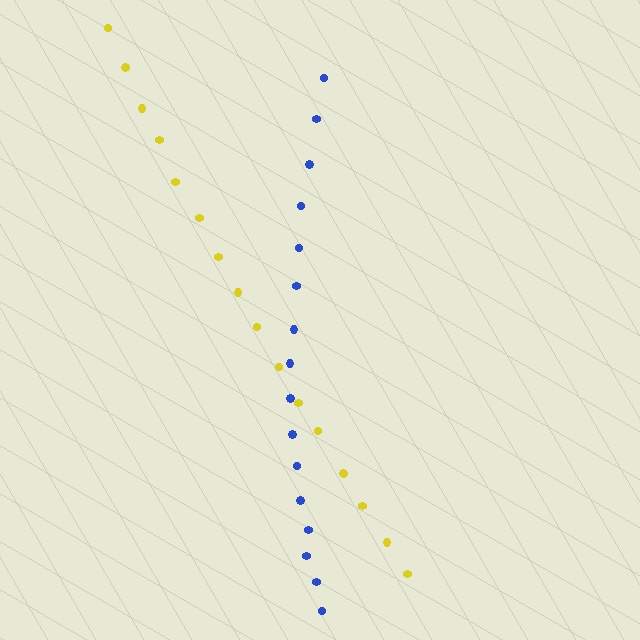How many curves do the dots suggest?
There are 2 distinct paths.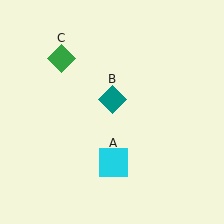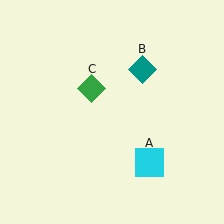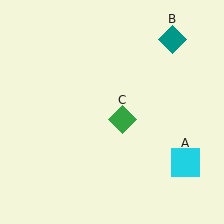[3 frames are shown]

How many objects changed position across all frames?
3 objects changed position: cyan square (object A), teal diamond (object B), green diamond (object C).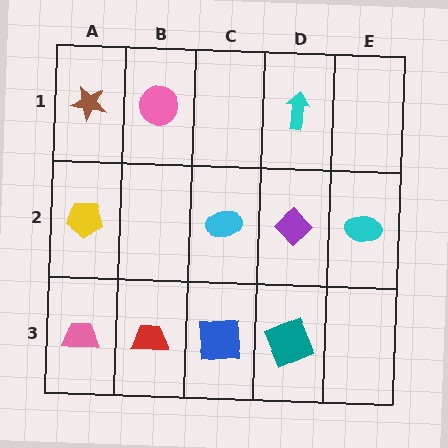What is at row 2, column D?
A purple diamond.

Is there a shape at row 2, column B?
No, that cell is empty.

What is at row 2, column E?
A cyan ellipse.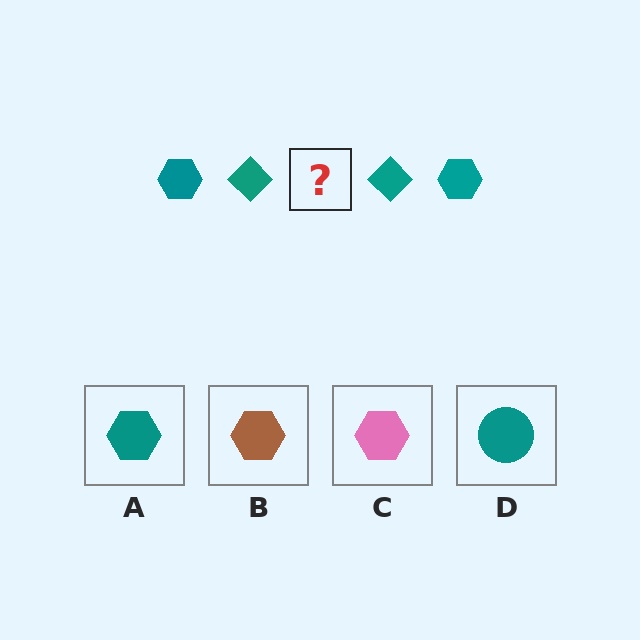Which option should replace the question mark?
Option A.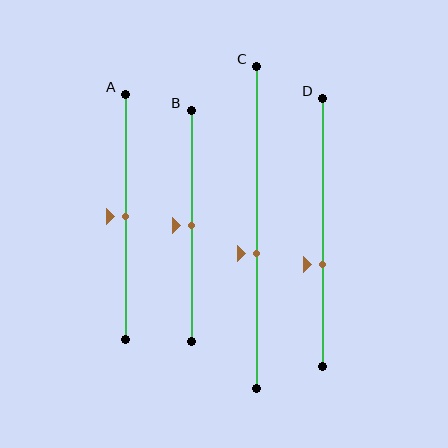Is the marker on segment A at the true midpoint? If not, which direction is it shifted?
Yes, the marker on segment A is at the true midpoint.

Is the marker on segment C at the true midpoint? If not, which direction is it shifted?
No, the marker on segment C is shifted downward by about 8% of the segment length.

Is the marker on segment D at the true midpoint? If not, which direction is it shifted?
No, the marker on segment D is shifted downward by about 12% of the segment length.